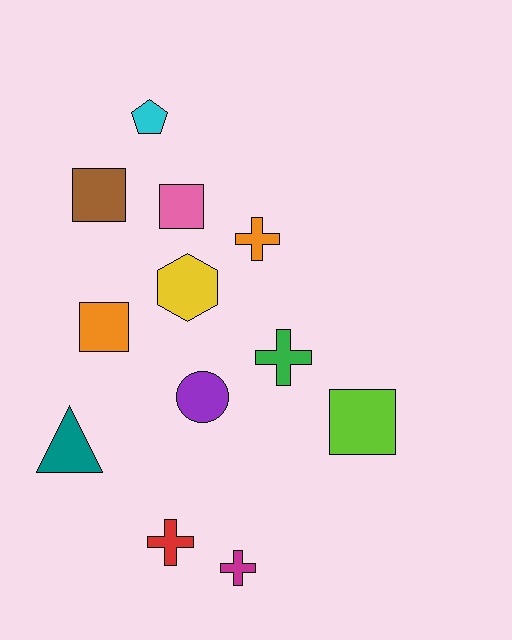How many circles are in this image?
There is 1 circle.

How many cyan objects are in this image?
There is 1 cyan object.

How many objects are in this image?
There are 12 objects.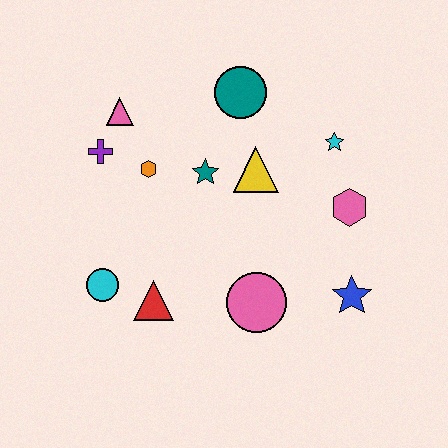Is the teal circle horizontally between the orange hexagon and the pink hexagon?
Yes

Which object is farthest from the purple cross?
The blue star is farthest from the purple cross.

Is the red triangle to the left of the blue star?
Yes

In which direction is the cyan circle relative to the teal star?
The cyan circle is below the teal star.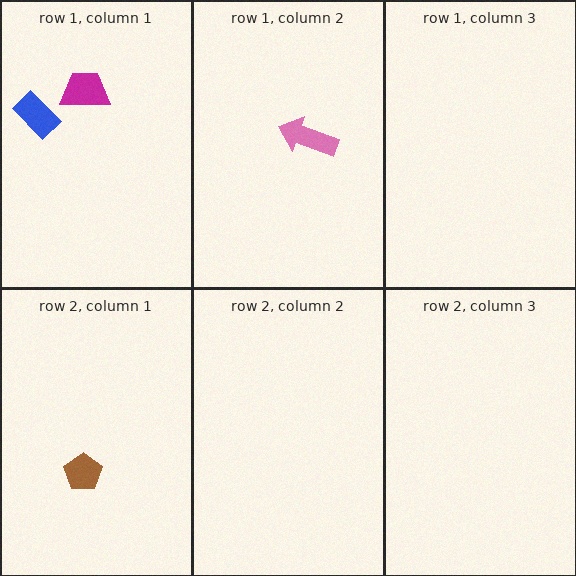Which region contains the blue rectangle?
The row 1, column 1 region.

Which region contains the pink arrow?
The row 1, column 2 region.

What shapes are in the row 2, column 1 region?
The brown pentagon.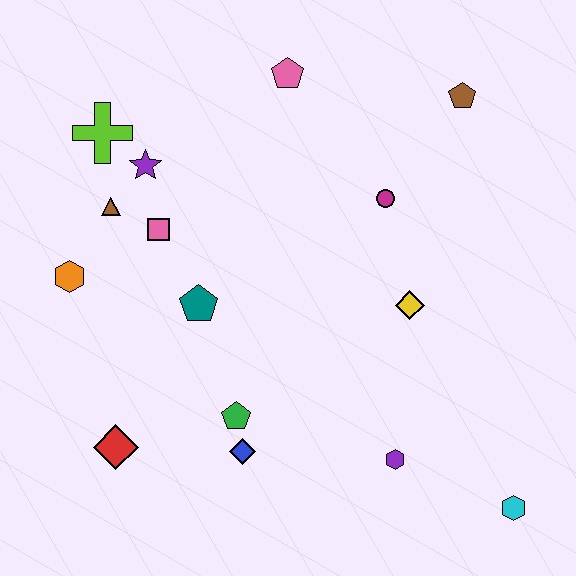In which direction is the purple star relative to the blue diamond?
The purple star is above the blue diamond.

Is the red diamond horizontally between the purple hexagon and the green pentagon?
No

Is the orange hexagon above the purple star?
No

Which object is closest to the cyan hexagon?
The purple hexagon is closest to the cyan hexagon.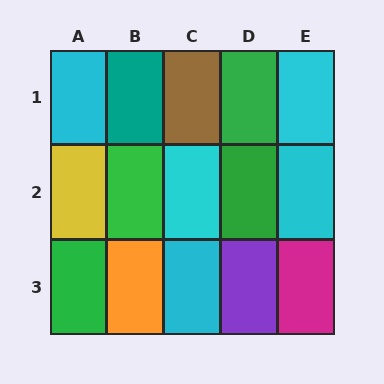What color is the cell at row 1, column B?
Teal.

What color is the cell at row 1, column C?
Brown.